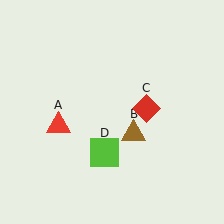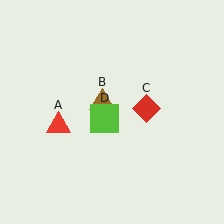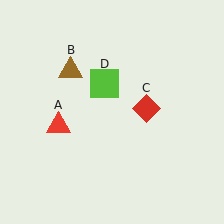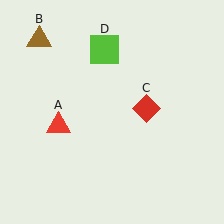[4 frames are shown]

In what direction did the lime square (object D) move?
The lime square (object D) moved up.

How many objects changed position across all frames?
2 objects changed position: brown triangle (object B), lime square (object D).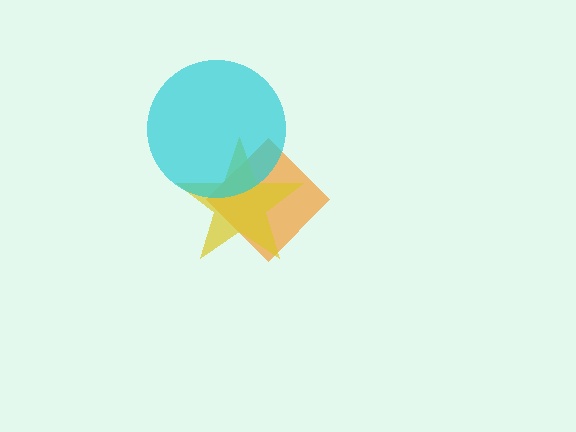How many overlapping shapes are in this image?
There are 3 overlapping shapes in the image.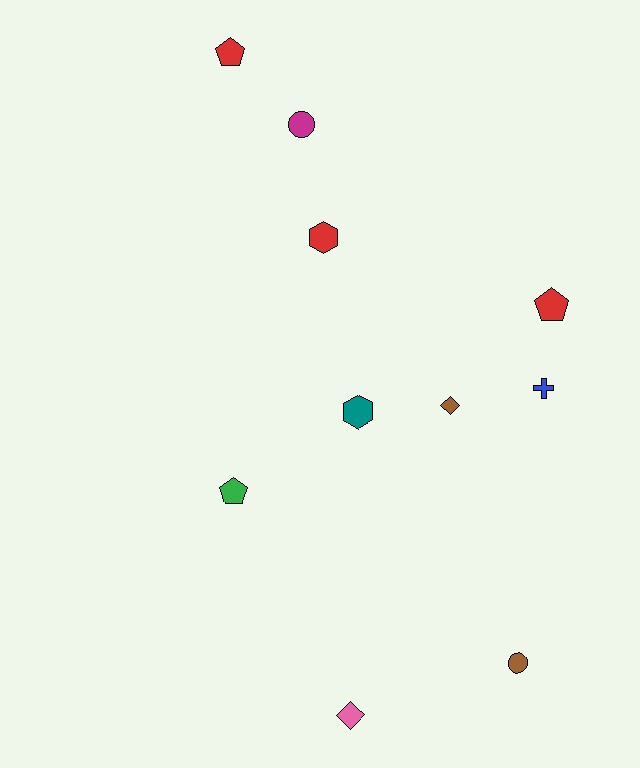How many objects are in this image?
There are 10 objects.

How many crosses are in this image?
There is 1 cross.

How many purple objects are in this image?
There are no purple objects.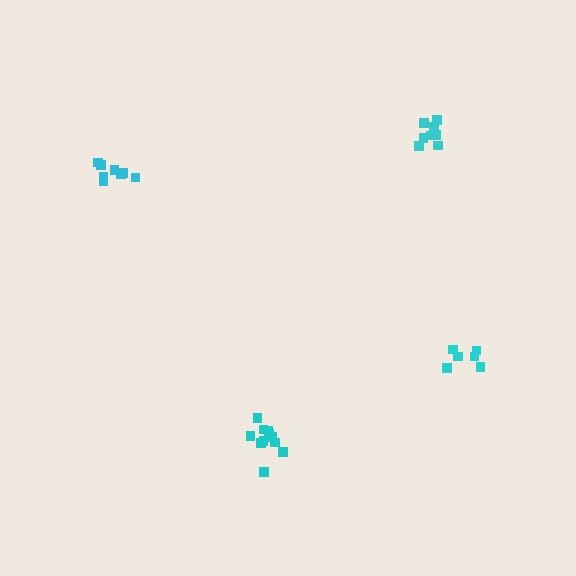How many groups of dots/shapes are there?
There are 4 groups.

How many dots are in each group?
Group 1: 8 dots, Group 2: 6 dots, Group 3: 11 dots, Group 4: 8 dots (33 total).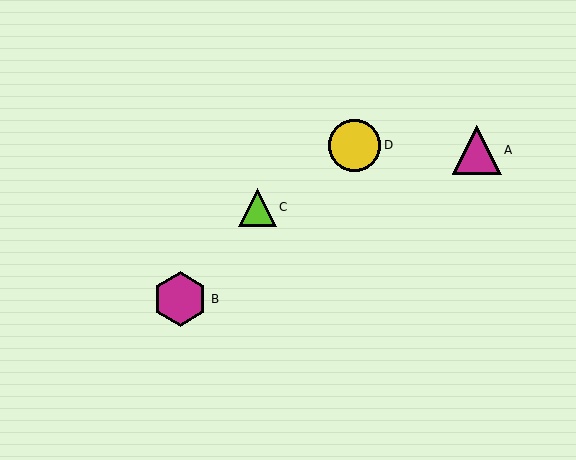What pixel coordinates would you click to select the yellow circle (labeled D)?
Click at (355, 145) to select the yellow circle D.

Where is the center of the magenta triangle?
The center of the magenta triangle is at (477, 150).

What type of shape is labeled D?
Shape D is a yellow circle.